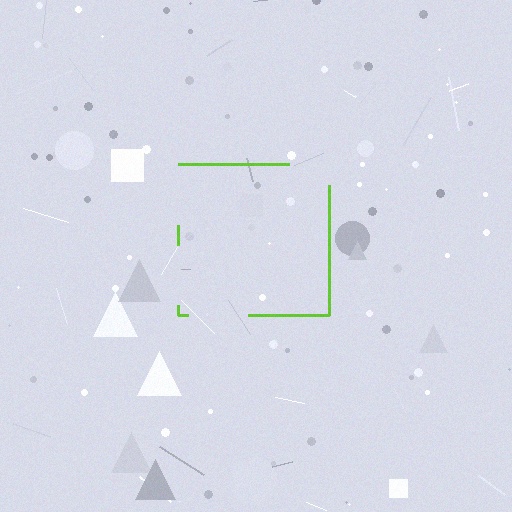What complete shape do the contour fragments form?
The contour fragments form a square.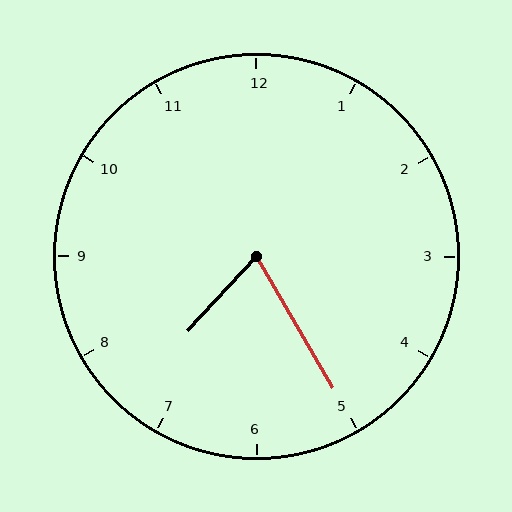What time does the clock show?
7:25.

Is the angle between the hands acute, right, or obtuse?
It is acute.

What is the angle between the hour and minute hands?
Approximately 72 degrees.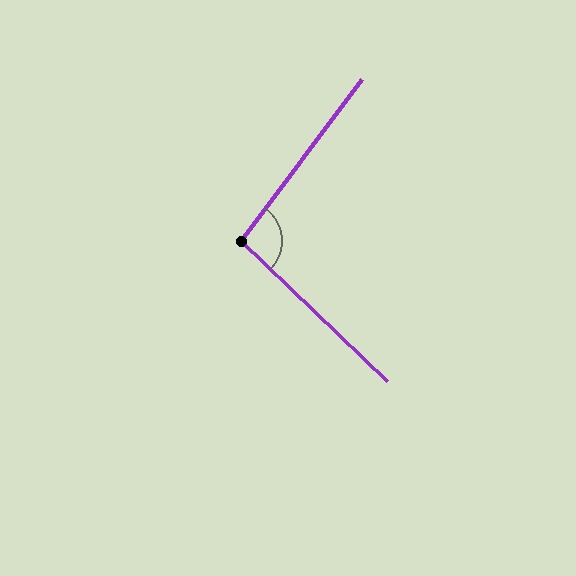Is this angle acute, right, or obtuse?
It is obtuse.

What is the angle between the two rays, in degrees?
Approximately 97 degrees.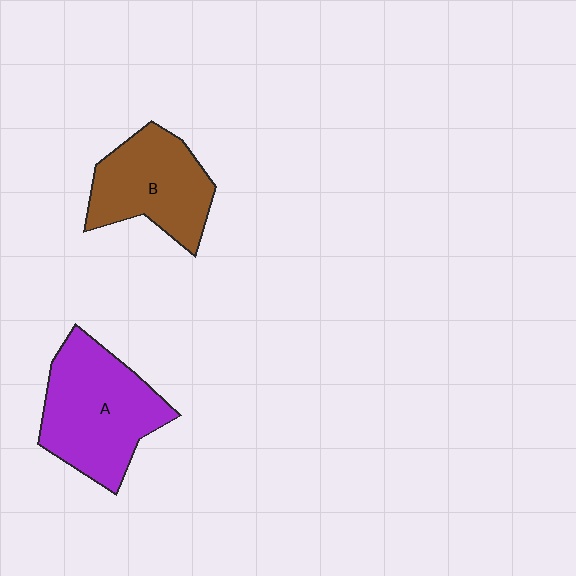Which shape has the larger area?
Shape A (purple).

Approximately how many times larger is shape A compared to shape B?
Approximately 1.3 times.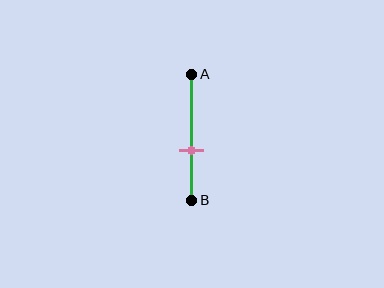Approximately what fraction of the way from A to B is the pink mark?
The pink mark is approximately 60% of the way from A to B.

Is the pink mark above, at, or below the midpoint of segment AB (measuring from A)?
The pink mark is below the midpoint of segment AB.